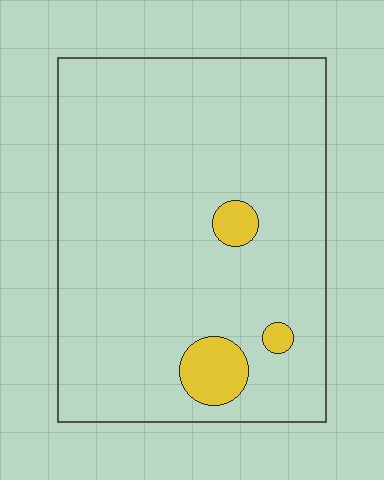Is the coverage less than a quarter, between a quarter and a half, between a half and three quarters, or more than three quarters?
Less than a quarter.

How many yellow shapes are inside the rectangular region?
3.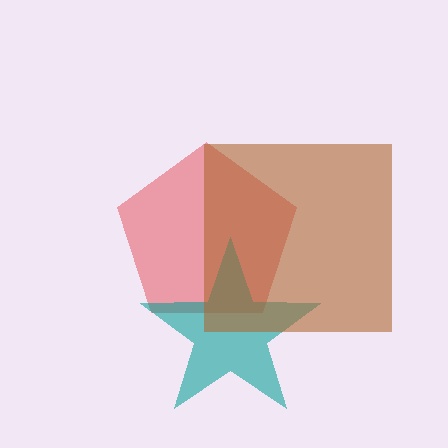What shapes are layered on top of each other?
The layered shapes are: a red pentagon, a teal star, a brown square.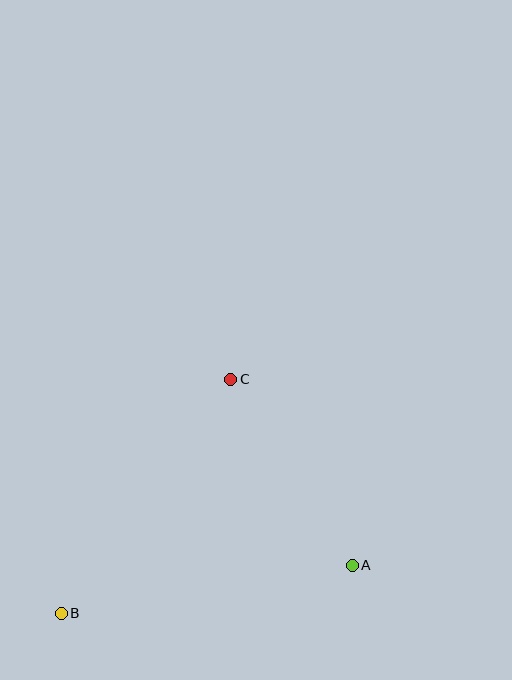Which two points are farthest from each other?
Points A and B are farthest from each other.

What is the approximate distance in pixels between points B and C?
The distance between B and C is approximately 289 pixels.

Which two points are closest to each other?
Points A and C are closest to each other.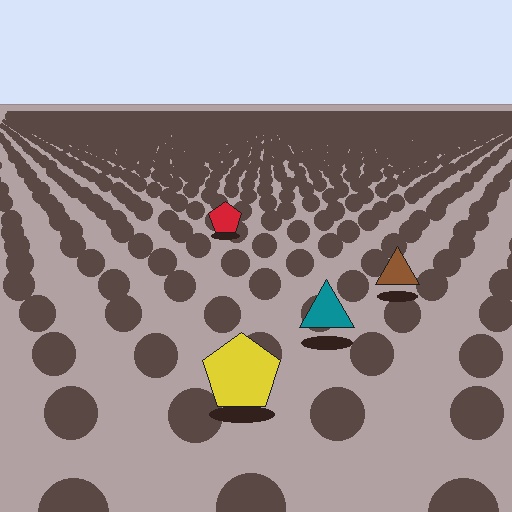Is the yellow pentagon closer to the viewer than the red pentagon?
Yes. The yellow pentagon is closer — you can tell from the texture gradient: the ground texture is coarser near it.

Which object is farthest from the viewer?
The red pentagon is farthest from the viewer. It appears smaller and the ground texture around it is denser.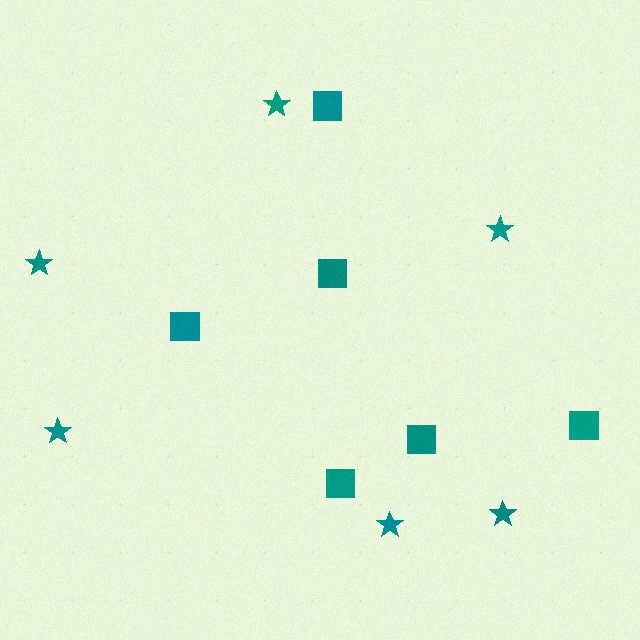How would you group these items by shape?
There are 2 groups: one group of squares (6) and one group of stars (6).